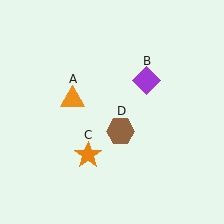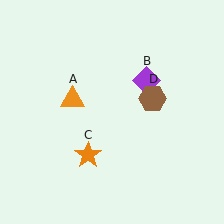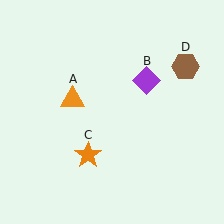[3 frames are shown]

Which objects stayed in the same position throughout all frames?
Orange triangle (object A) and purple diamond (object B) and orange star (object C) remained stationary.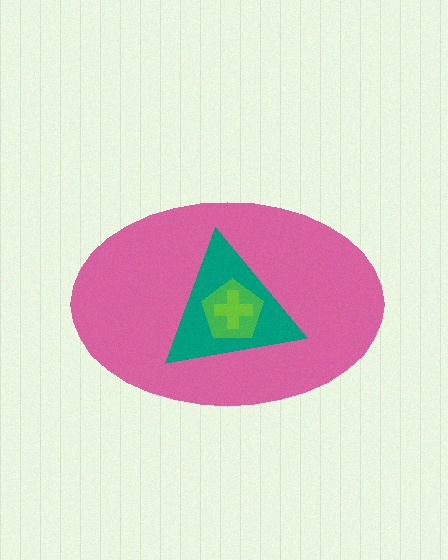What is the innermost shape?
The lime cross.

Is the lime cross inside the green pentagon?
Yes.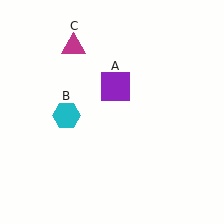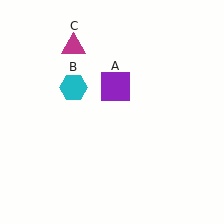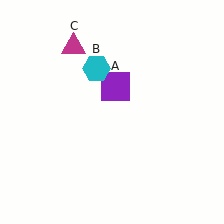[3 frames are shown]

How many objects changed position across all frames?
1 object changed position: cyan hexagon (object B).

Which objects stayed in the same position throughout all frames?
Purple square (object A) and magenta triangle (object C) remained stationary.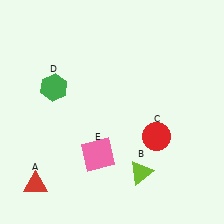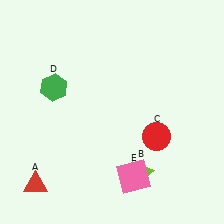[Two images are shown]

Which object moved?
The pink square (E) moved right.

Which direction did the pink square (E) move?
The pink square (E) moved right.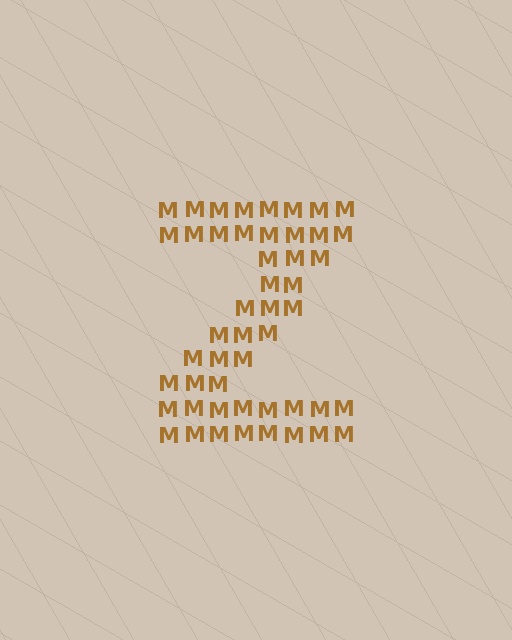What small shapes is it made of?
It is made of small letter M's.